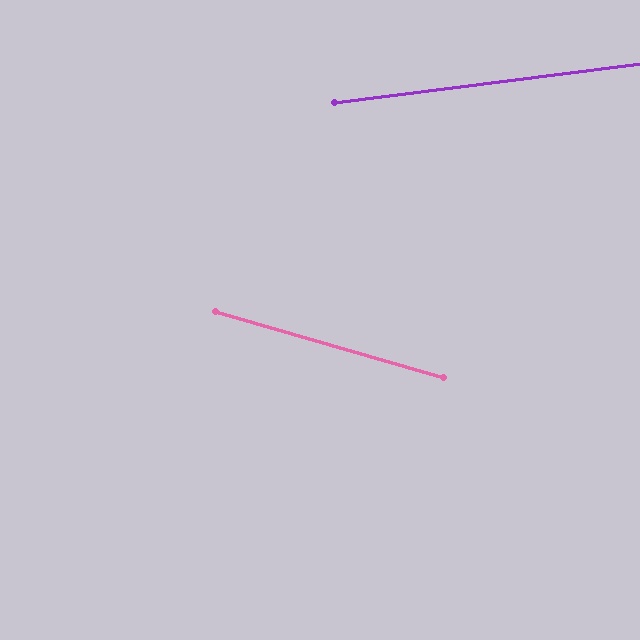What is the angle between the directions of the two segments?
Approximately 23 degrees.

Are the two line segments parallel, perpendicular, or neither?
Neither parallel nor perpendicular — they differ by about 23°.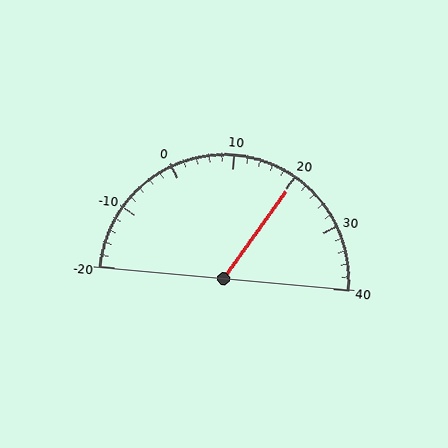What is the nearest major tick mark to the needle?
The nearest major tick mark is 20.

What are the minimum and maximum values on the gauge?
The gauge ranges from -20 to 40.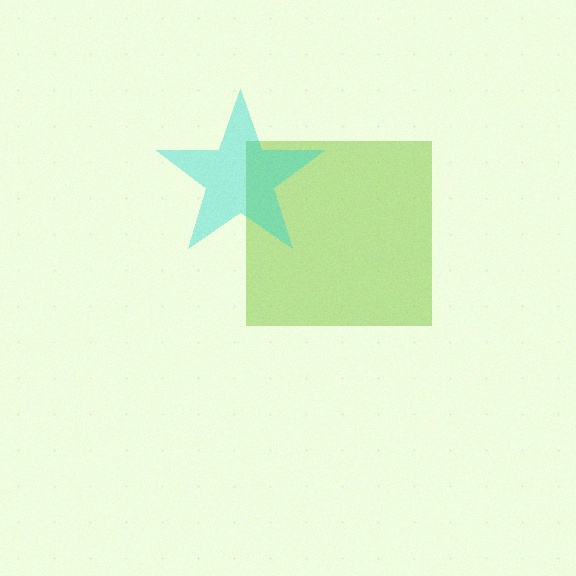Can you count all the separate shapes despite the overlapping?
Yes, there are 2 separate shapes.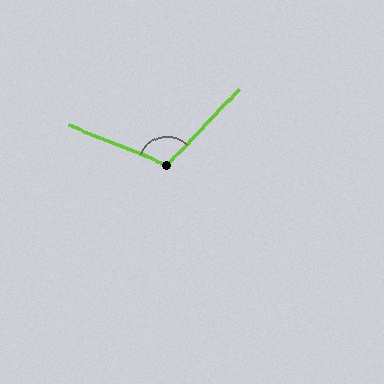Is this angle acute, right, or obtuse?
It is obtuse.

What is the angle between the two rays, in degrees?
Approximately 112 degrees.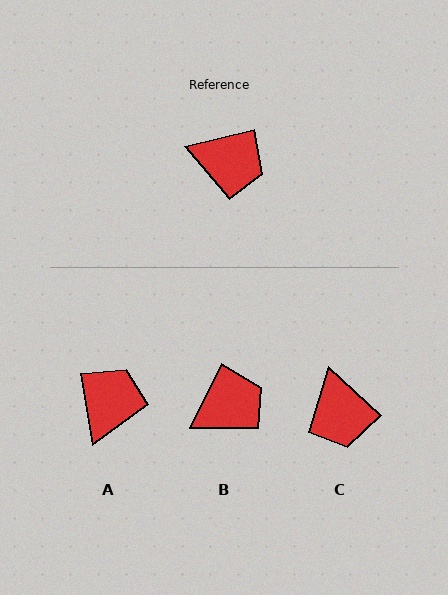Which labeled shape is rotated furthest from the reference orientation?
A, about 86 degrees away.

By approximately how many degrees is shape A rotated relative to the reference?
Approximately 86 degrees counter-clockwise.